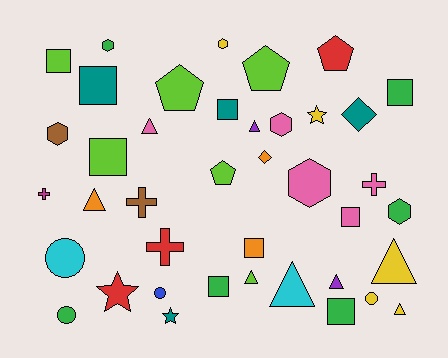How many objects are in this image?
There are 40 objects.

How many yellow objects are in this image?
There are 5 yellow objects.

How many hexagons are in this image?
There are 6 hexagons.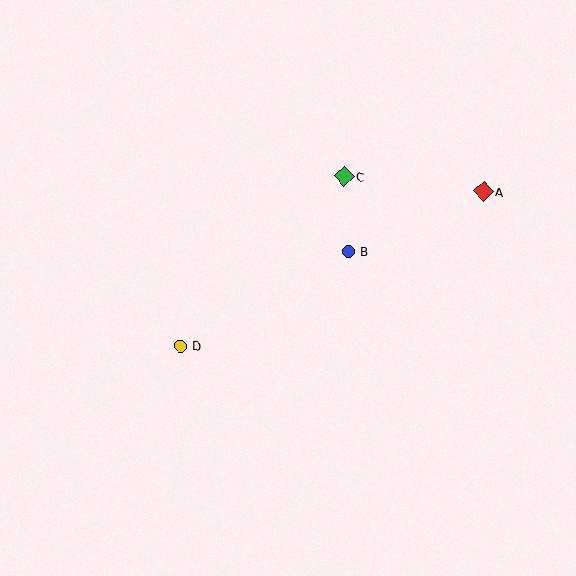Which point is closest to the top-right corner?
Point A is closest to the top-right corner.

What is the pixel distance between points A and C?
The distance between A and C is 140 pixels.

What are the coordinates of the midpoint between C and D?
The midpoint between C and D is at (262, 261).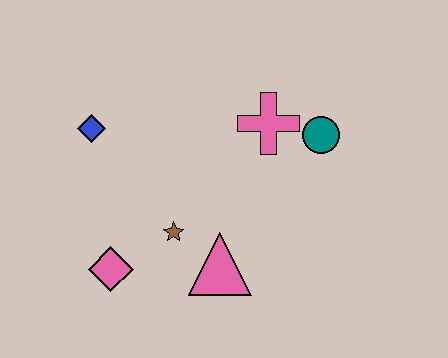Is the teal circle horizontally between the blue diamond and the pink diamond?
No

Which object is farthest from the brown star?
The teal circle is farthest from the brown star.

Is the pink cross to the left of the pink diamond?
No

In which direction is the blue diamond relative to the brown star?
The blue diamond is above the brown star.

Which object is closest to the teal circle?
The pink cross is closest to the teal circle.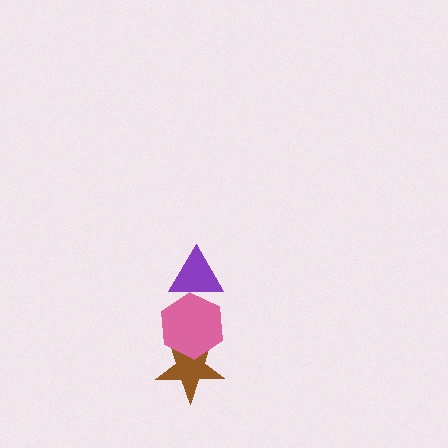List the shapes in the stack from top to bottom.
From top to bottom: the purple triangle, the pink hexagon, the brown star.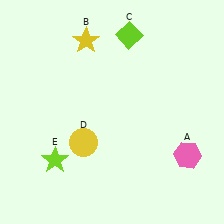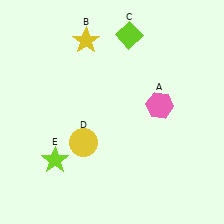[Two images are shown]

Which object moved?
The pink hexagon (A) moved up.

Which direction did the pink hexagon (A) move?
The pink hexagon (A) moved up.